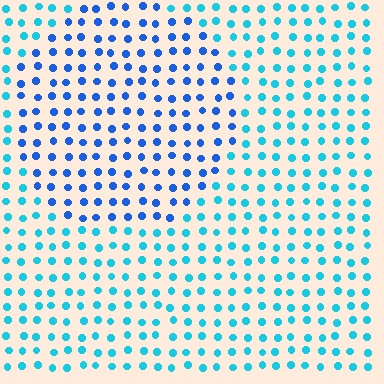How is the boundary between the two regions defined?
The boundary is defined purely by a slight shift in hue (about 32 degrees). Spacing, size, and orientation are identical on both sides.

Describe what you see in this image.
The image is filled with small cyan elements in a uniform arrangement. A circle-shaped region is visible where the elements are tinted to a slightly different hue, forming a subtle color boundary.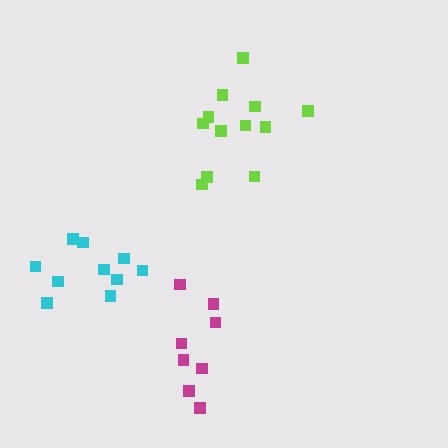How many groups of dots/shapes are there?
There are 3 groups.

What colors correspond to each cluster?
The clusters are colored: lime, cyan, magenta.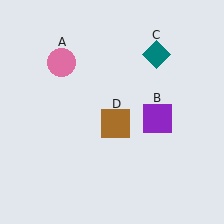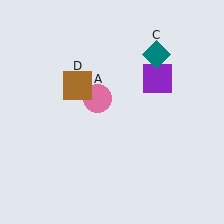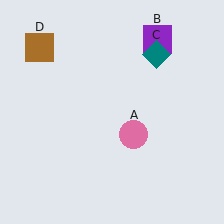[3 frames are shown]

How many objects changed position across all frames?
3 objects changed position: pink circle (object A), purple square (object B), brown square (object D).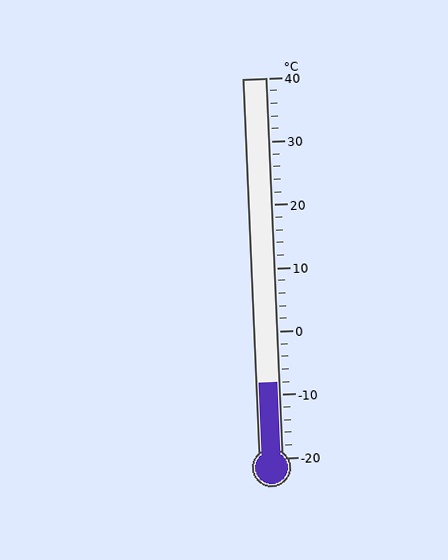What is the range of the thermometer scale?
The thermometer scale ranges from -20°C to 40°C.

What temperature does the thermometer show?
The thermometer shows approximately -8°C.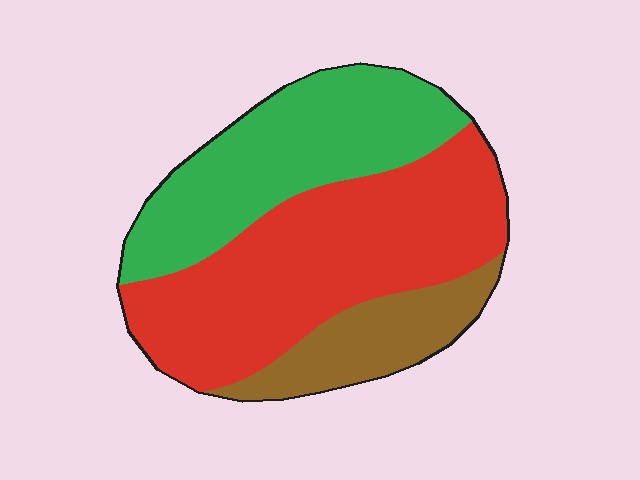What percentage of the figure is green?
Green takes up about one third (1/3) of the figure.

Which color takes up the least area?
Brown, at roughly 15%.